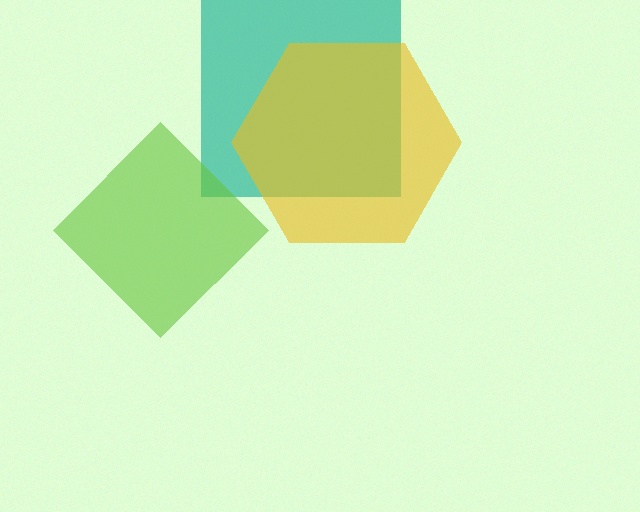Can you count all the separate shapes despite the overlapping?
Yes, there are 3 separate shapes.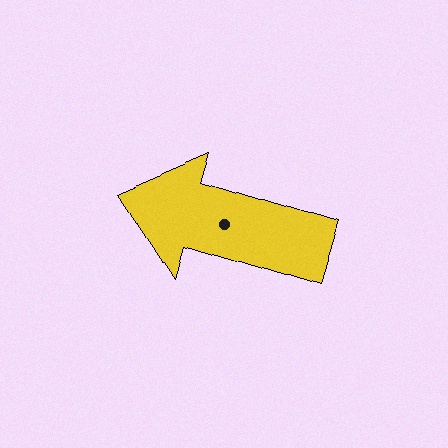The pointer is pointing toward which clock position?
Roughly 10 o'clock.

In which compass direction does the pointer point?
West.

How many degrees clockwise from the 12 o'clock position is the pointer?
Approximately 287 degrees.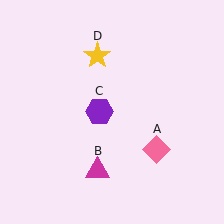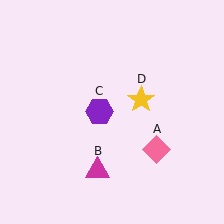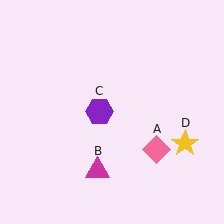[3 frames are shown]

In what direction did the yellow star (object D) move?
The yellow star (object D) moved down and to the right.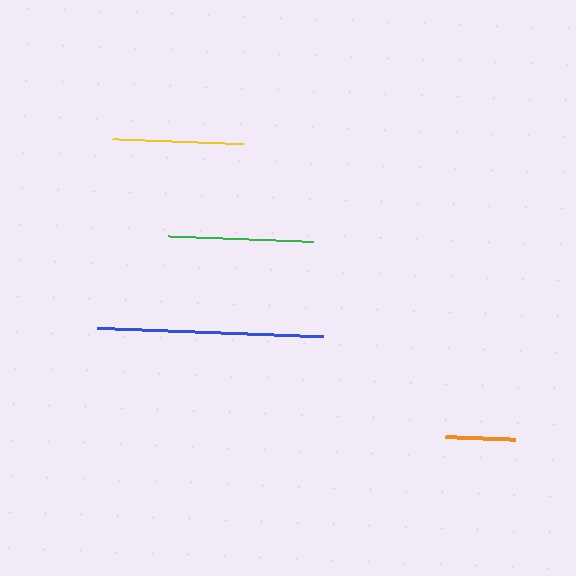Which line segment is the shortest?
The orange line is the shortest at approximately 70 pixels.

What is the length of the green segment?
The green segment is approximately 144 pixels long.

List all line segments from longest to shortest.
From longest to shortest: blue, green, yellow, orange.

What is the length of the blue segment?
The blue segment is approximately 226 pixels long.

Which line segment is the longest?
The blue line is the longest at approximately 226 pixels.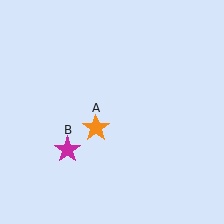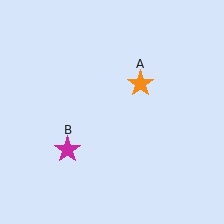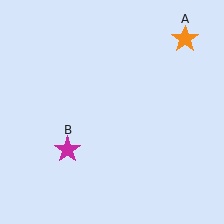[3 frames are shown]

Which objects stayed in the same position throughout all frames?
Magenta star (object B) remained stationary.